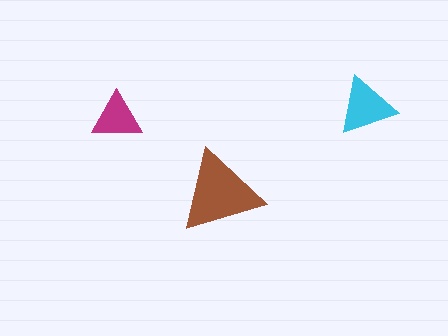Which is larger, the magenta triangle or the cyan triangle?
The cyan one.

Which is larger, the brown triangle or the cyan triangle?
The brown one.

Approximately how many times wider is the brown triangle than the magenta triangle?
About 1.5 times wider.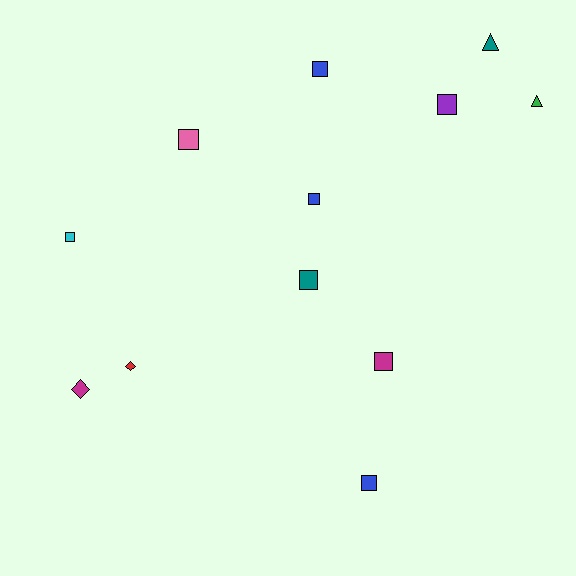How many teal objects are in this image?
There are 2 teal objects.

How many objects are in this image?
There are 12 objects.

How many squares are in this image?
There are 8 squares.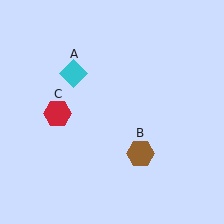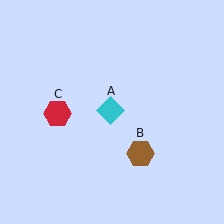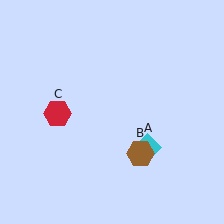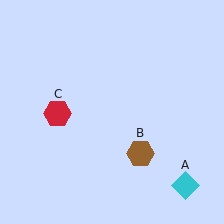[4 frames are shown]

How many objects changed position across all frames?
1 object changed position: cyan diamond (object A).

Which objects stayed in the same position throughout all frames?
Brown hexagon (object B) and red hexagon (object C) remained stationary.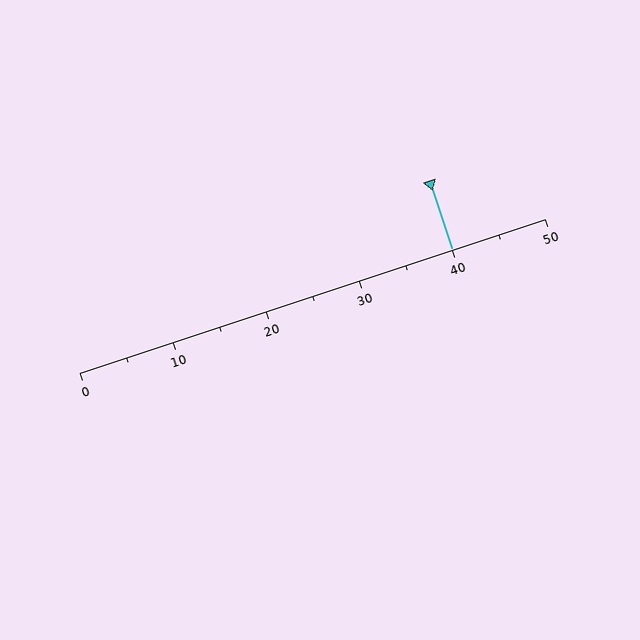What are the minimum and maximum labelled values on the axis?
The axis runs from 0 to 50.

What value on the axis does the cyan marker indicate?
The marker indicates approximately 40.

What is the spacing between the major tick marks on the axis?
The major ticks are spaced 10 apart.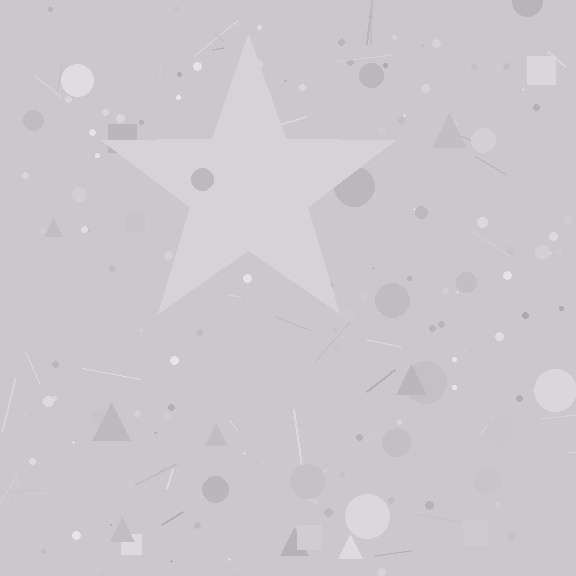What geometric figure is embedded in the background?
A star is embedded in the background.